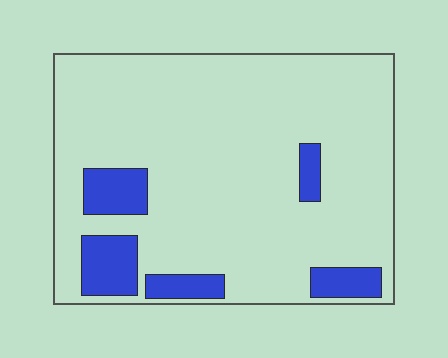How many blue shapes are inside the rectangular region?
5.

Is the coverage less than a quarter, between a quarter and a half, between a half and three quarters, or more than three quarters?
Less than a quarter.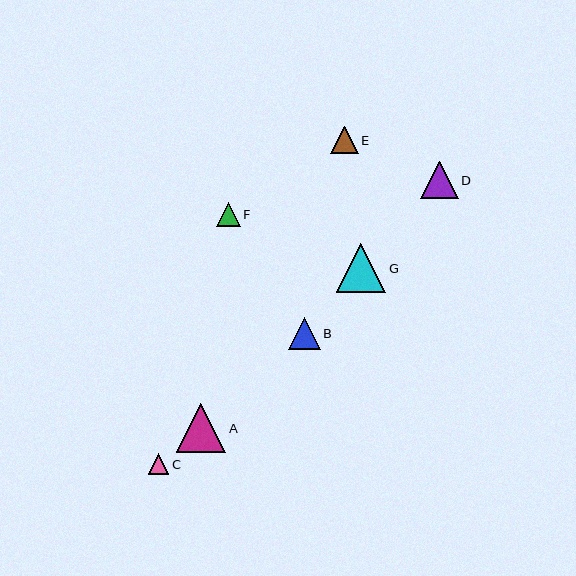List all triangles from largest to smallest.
From largest to smallest: G, A, D, B, E, F, C.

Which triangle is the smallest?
Triangle C is the smallest with a size of approximately 21 pixels.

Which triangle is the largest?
Triangle G is the largest with a size of approximately 49 pixels.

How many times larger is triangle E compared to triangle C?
Triangle E is approximately 1.3 times the size of triangle C.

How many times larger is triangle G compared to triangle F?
Triangle G is approximately 2.1 times the size of triangle F.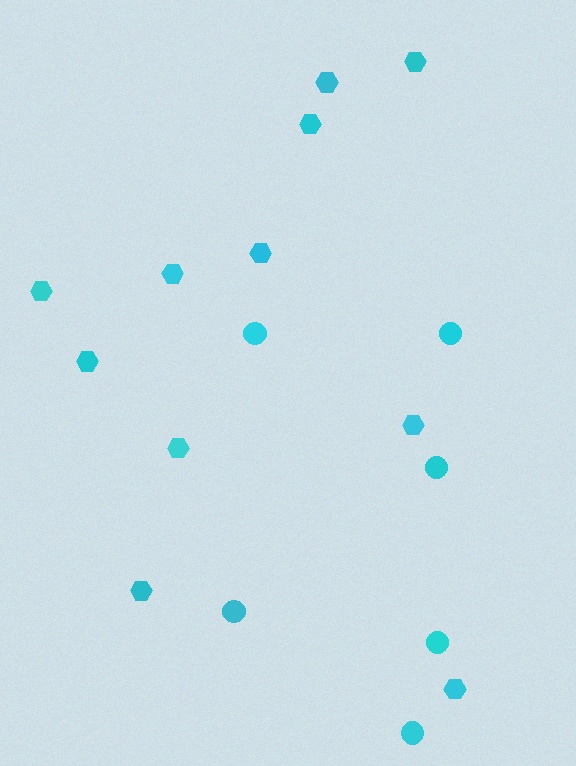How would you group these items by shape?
There are 2 groups: one group of circles (6) and one group of hexagons (11).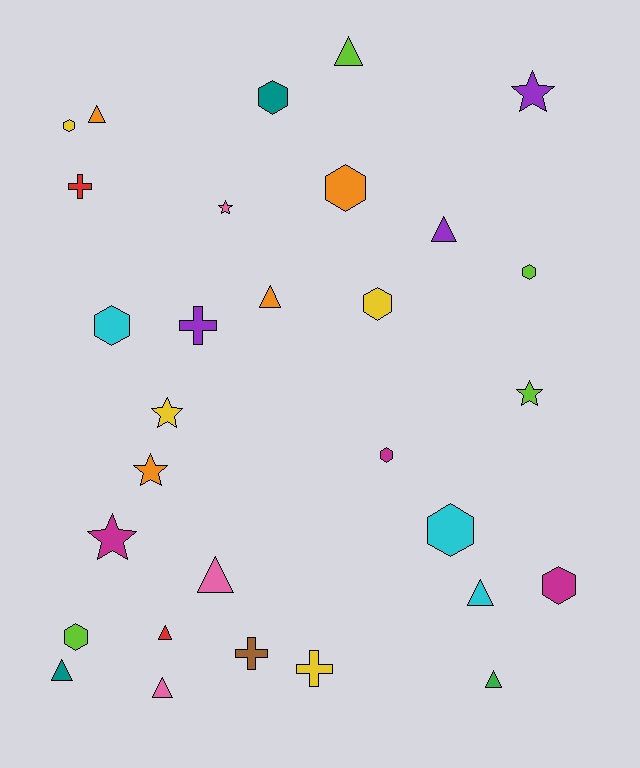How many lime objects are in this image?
There are 4 lime objects.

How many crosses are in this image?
There are 4 crosses.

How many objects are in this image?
There are 30 objects.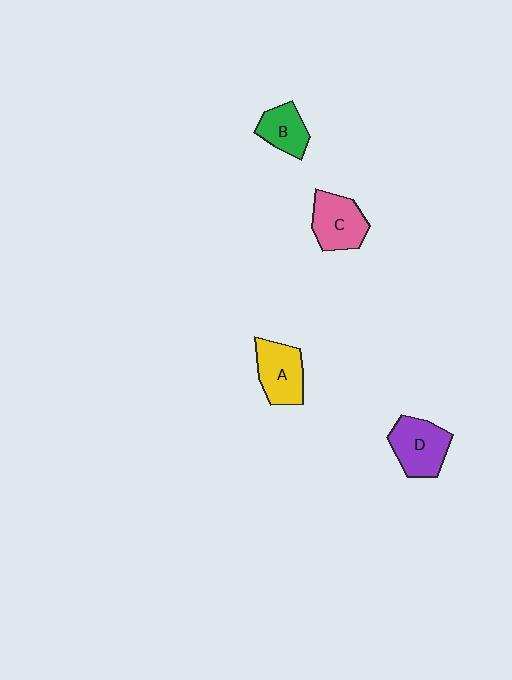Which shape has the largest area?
Shape D (purple).